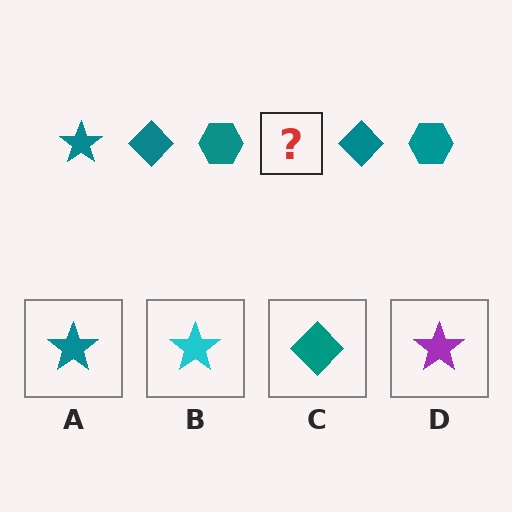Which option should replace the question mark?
Option A.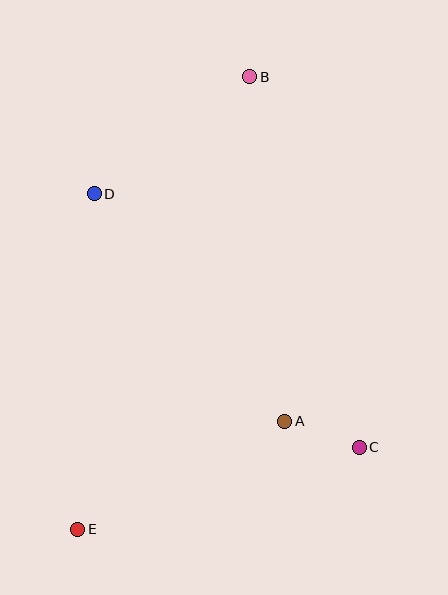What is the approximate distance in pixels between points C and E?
The distance between C and E is approximately 293 pixels.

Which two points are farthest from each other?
Points B and E are farthest from each other.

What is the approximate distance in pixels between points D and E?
The distance between D and E is approximately 336 pixels.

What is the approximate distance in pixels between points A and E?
The distance between A and E is approximately 233 pixels.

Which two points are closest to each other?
Points A and C are closest to each other.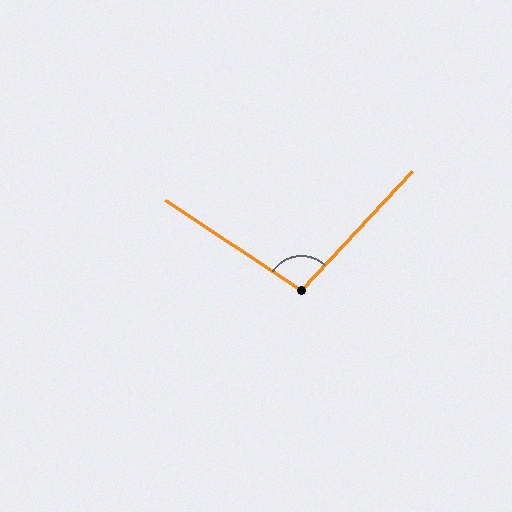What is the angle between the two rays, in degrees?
Approximately 100 degrees.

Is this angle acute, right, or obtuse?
It is obtuse.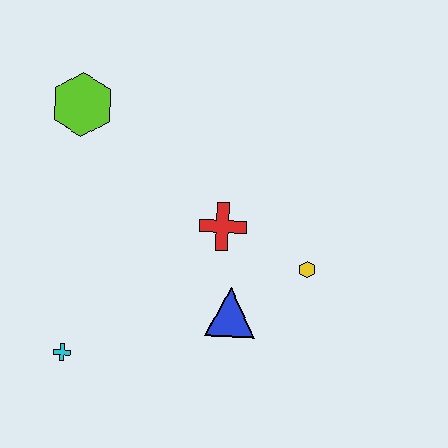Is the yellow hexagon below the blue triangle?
No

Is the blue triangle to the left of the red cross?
No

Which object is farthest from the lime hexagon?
The yellow hexagon is farthest from the lime hexagon.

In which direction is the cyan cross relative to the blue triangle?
The cyan cross is to the left of the blue triangle.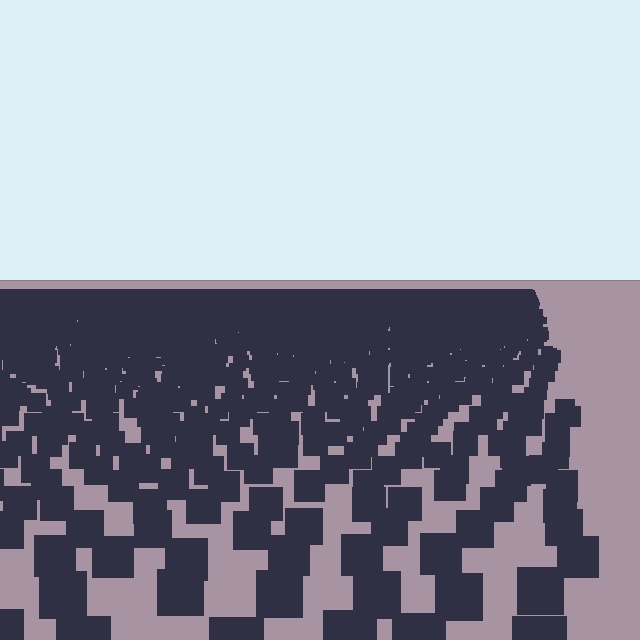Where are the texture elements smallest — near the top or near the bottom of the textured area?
Near the top.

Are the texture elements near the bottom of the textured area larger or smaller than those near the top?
Larger. Near the bottom, elements are closer to the viewer and appear at a bigger on-screen size.